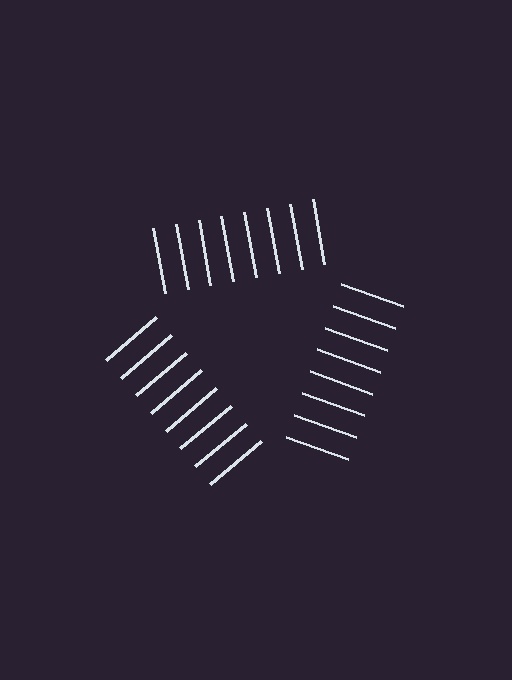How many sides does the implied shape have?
3 sides — the line-ends trace a triangle.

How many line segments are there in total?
24 — 8 along each of the 3 edges.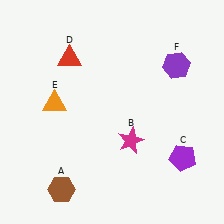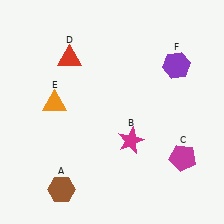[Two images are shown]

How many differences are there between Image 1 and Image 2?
There is 1 difference between the two images.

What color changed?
The pentagon (C) changed from purple in Image 1 to magenta in Image 2.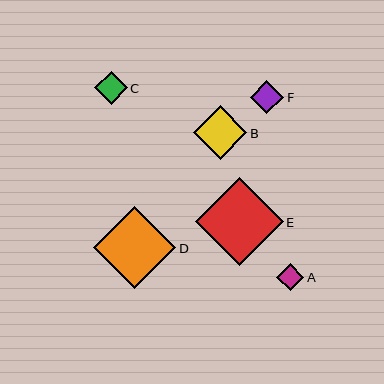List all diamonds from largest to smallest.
From largest to smallest: E, D, B, F, C, A.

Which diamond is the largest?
Diamond E is the largest with a size of approximately 88 pixels.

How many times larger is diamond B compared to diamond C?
Diamond B is approximately 1.6 times the size of diamond C.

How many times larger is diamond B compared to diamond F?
Diamond B is approximately 1.6 times the size of diamond F.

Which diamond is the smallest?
Diamond A is the smallest with a size of approximately 27 pixels.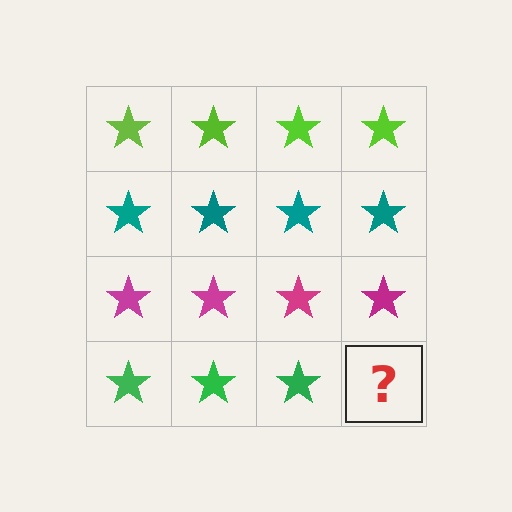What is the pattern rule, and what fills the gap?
The rule is that each row has a consistent color. The gap should be filled with a green star.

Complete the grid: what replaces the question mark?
The question mark should be replaced with a green star.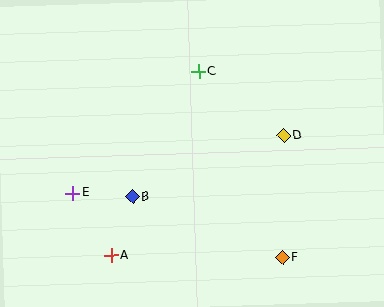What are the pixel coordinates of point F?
Point F is at (283, 258).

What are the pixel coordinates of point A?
Point A is at (111, 255).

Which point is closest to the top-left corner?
Point E is closest to the top-left corner.